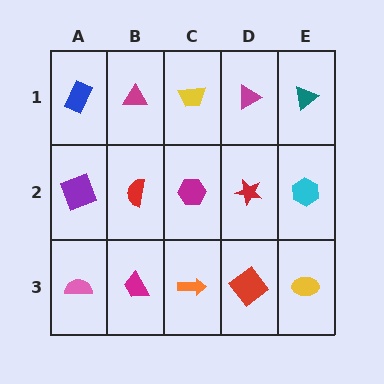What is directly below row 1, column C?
A magenta hexagon.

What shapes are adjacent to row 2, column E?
A teal triangle (row 1, column E), a yellow ellipse (row 3, column E), a red star (row 2, column D).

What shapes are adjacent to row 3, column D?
A red star (row 2, column D), an orange arrow (row 3, column C), a yellow ellipse (row 3, column E).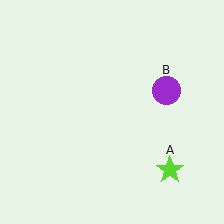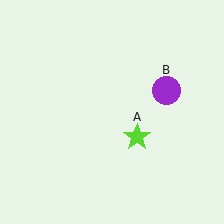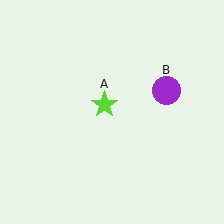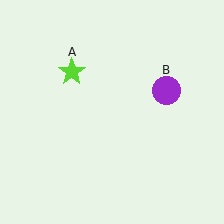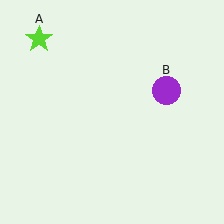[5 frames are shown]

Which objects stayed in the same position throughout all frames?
Purple circle (object B) remained stationary.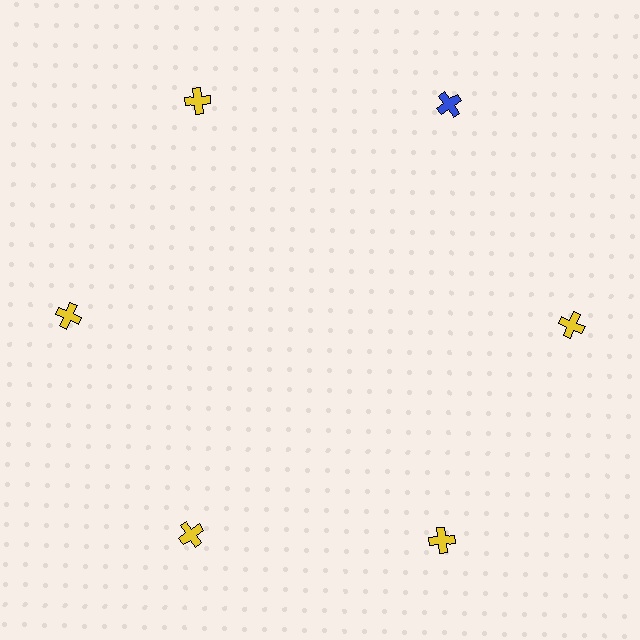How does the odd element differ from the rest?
It has a different color: blue instead of yellow.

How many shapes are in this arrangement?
There are 6 shapes arranged in a ring pattern.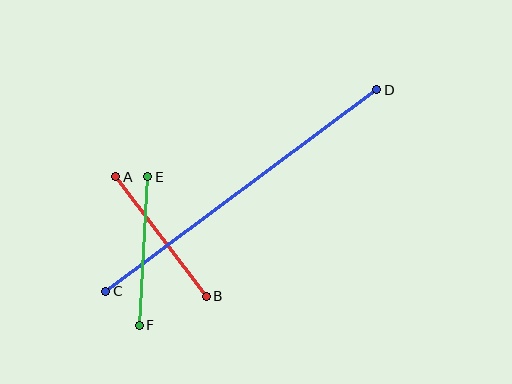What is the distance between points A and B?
The distance is approximately 150 pixels.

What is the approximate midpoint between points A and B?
The midpoint is at approximately (161, 236) pixels.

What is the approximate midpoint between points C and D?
The midpoint is at approximately (241, 191) pixels.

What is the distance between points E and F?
The distance is approximately 149 pixels.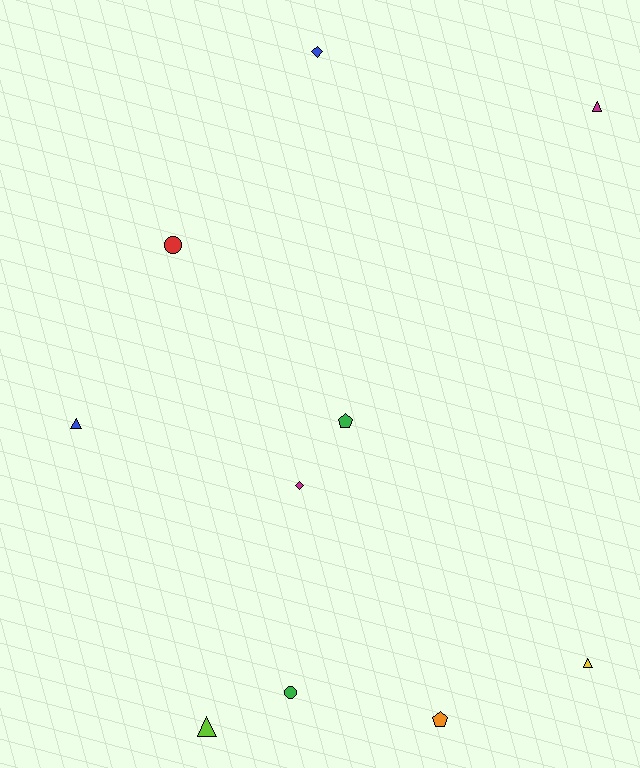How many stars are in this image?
There are no stars.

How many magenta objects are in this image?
There are 2 magenta objects.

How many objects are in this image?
There are 10 objects.